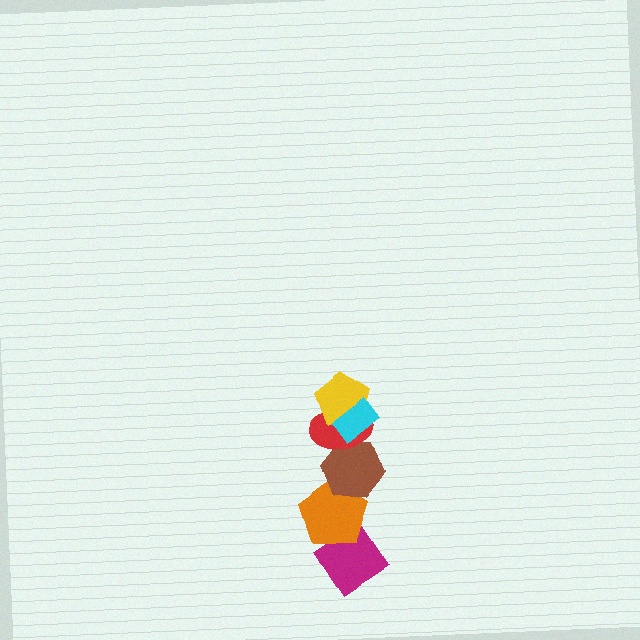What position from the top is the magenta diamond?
The magenta diamond is 6th from the top.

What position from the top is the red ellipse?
The red ellipse is 3rd from the top.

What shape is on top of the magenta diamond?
The orange pentagon is on top of the magenta diamond.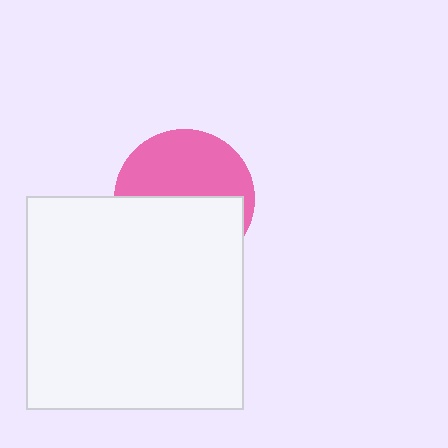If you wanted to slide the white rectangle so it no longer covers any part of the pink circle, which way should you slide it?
Slide it down — that is the most direct way to separate the two shapes.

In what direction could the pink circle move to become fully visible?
The pink circle could move up. That would shift it out from behind the white rectangle entirely.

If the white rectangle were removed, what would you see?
You would see the complete pink circle.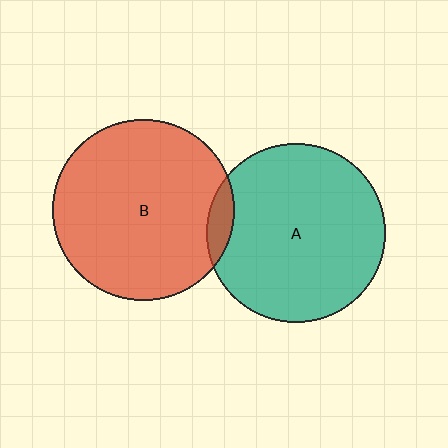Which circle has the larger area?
Circle B (red).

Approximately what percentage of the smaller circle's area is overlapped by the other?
Approximately 5%.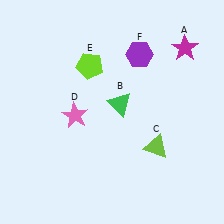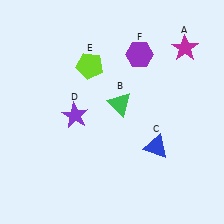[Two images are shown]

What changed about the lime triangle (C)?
In Image 1, C is lime. In Image 2, it changed to blue.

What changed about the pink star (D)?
In Image 1, D is pink. In Image 2, it changed to purple.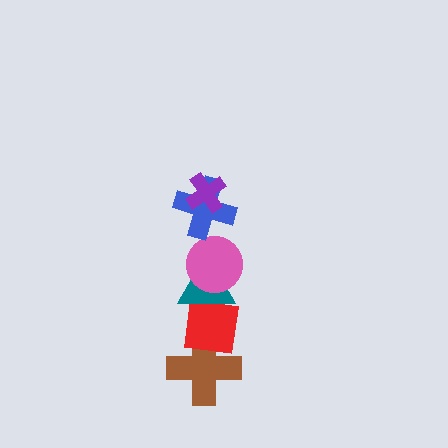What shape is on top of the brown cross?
The red square is on top of the brown cross.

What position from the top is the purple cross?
The purple cross is 1st from the top.